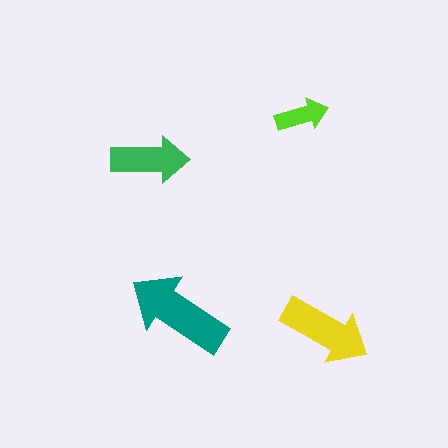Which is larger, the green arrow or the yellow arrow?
The yellow one.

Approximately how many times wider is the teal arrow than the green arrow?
About 1.5 times wider.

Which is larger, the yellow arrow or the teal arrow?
The teal one.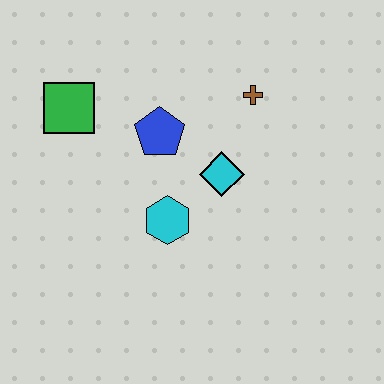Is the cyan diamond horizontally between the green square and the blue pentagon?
No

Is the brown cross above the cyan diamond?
Yes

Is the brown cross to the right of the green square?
Yes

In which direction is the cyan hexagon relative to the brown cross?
The cyan hexagon is below the brown cross.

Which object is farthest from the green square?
The brown cross is farthest from the green square.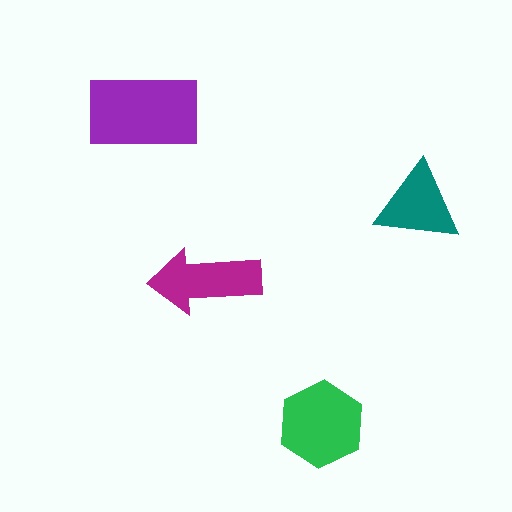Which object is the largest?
The purple rectangle.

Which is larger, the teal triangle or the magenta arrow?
The magenta arrow.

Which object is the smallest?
The teal triangle.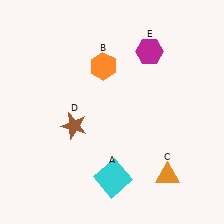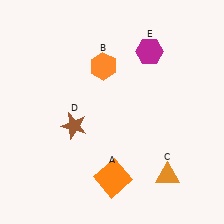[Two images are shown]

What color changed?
The square (A) changed from cyan in Image 1 to orange in Image 2.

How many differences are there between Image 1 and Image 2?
There is 1 difference between the two images.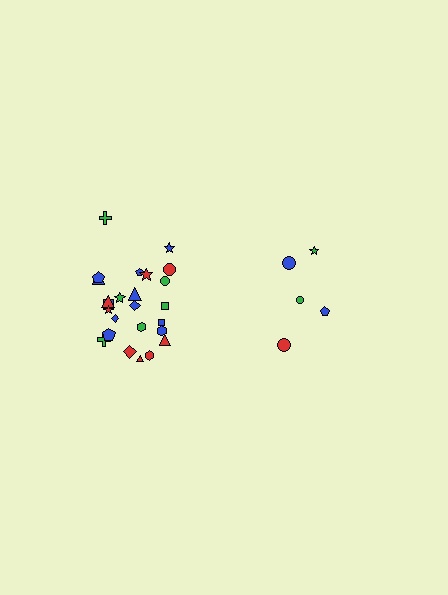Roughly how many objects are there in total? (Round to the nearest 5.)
Roughly 30 objects in total.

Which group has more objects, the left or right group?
The left group.